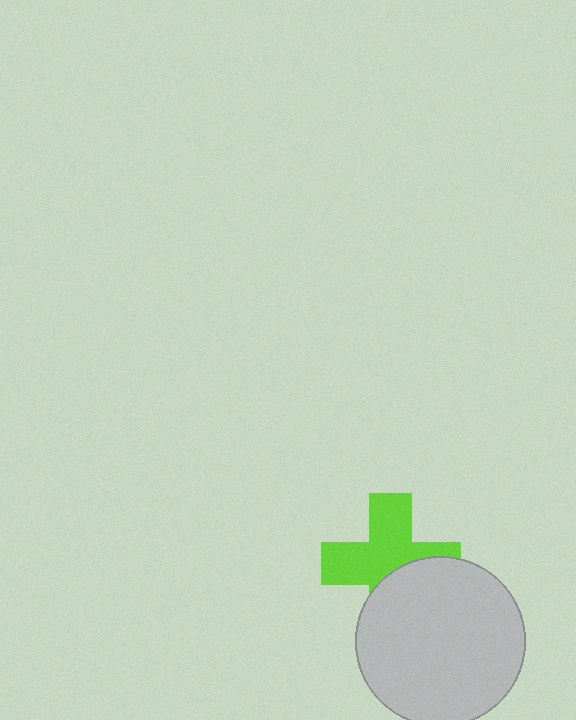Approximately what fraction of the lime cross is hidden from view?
Roughly 38% of the lime cross is hidden behind the light gray circle.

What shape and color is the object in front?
The object in front is a light gray circle.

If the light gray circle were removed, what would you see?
You would see the complete lime cross.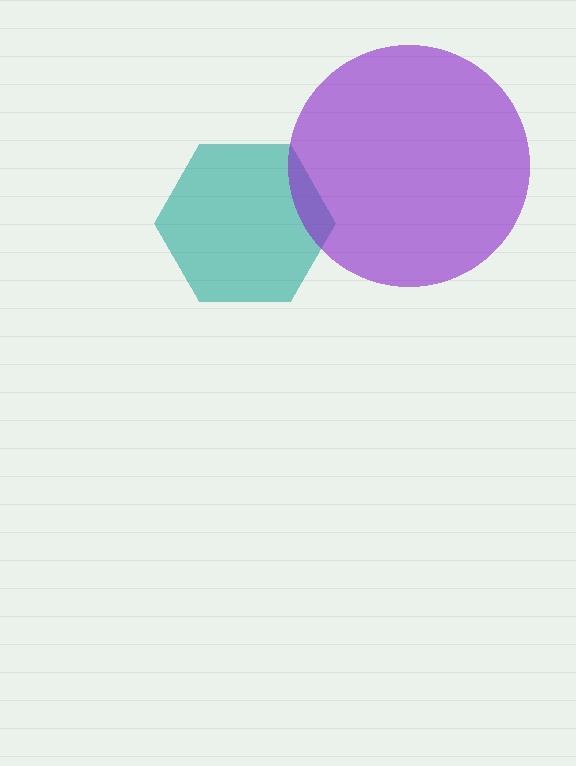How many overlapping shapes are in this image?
There are 2 overlapping shapes in the image.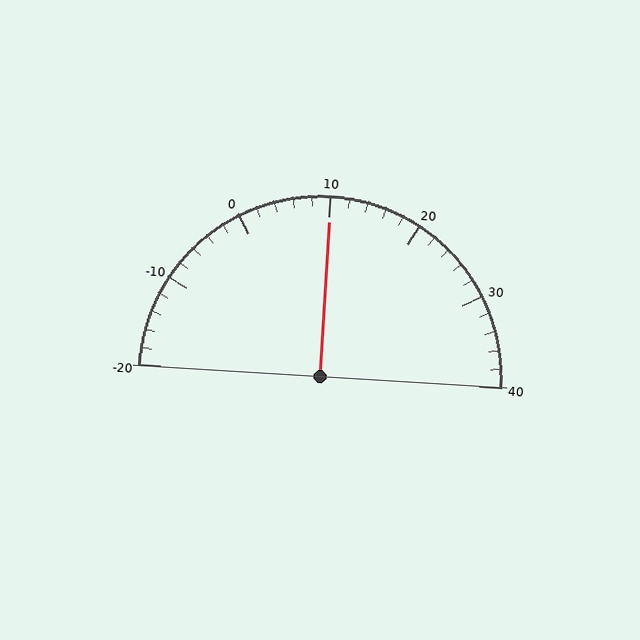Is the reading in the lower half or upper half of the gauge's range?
The reading is in the upper half of the range (-20 to 40).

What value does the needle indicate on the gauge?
The needle indicates approximately 10.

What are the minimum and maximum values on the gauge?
The gauge ranges from -20 to 40.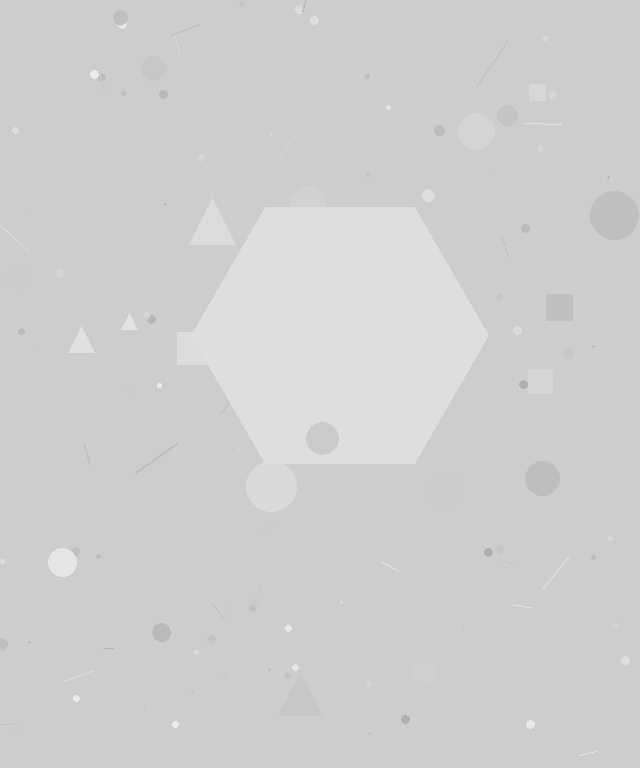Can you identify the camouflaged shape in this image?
The camouflaged shape is a hexagon.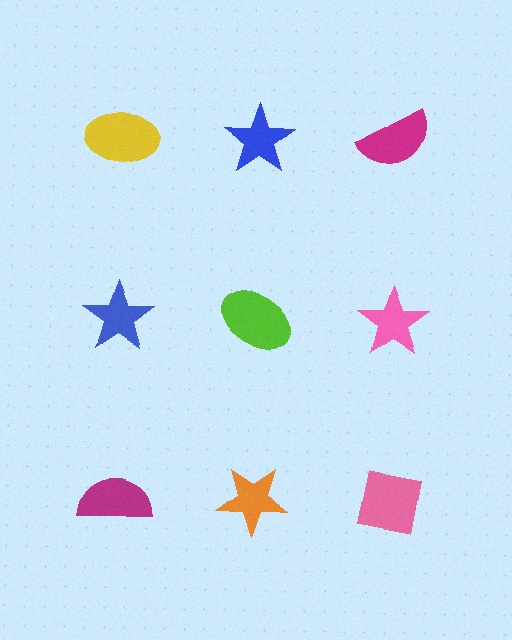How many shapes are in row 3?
3 shapes.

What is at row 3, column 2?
An orange star.